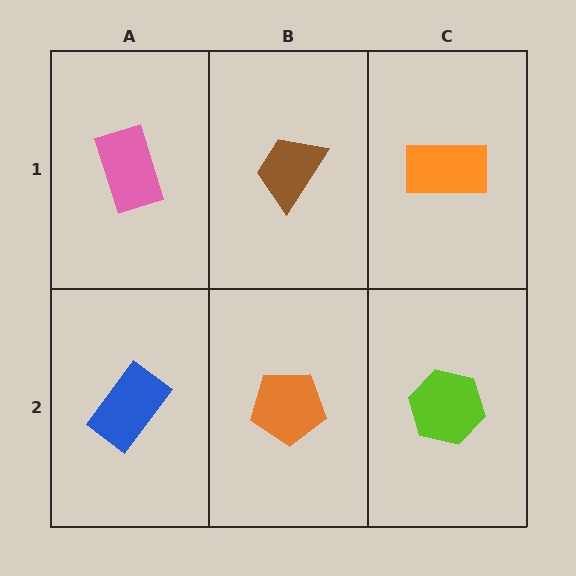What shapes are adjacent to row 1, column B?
An orange pentagon (row 2, column B), a pink rectangle (row 1, column A), an orange rectangle (row 1, column C).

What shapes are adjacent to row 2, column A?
A pink rectangle (row 1, column A), an orange pentagon (row 2, column B).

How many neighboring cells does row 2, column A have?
2.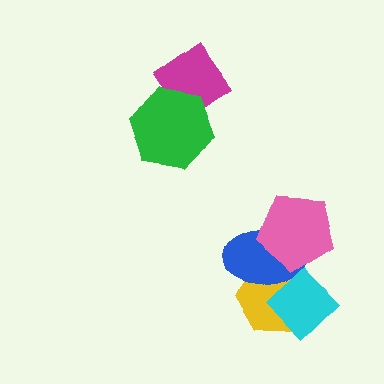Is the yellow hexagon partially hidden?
Yes, it is partially covered by another shape.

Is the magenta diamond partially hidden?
Yes, it is partially covered by another shape.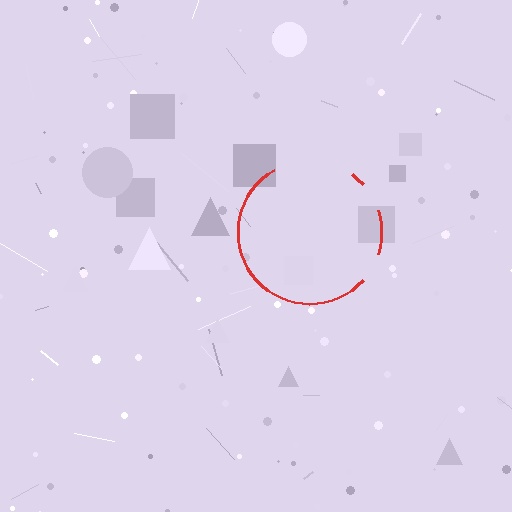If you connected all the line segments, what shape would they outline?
They would outline a circle.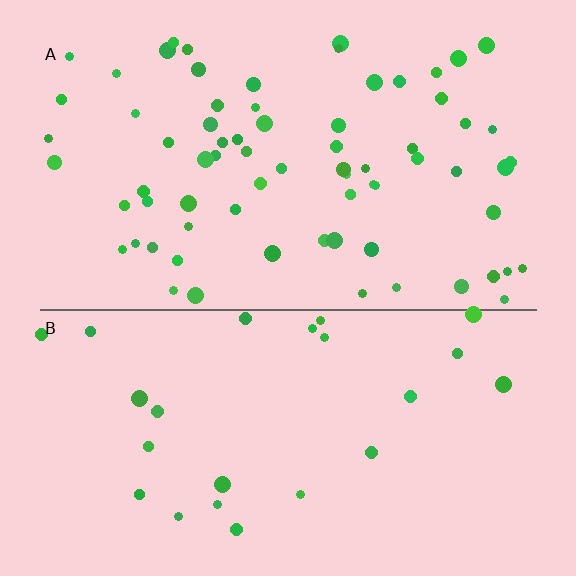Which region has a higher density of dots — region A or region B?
A (the top).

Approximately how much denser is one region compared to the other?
Approximately 2.9× — region A over region B.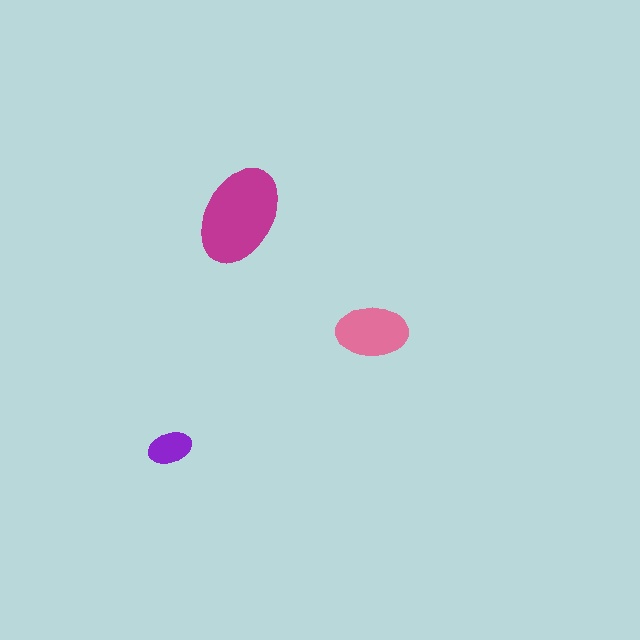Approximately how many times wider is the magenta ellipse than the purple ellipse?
About 2.5 times wider.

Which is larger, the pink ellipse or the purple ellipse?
The pink one.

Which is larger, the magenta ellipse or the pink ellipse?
The magenta one.